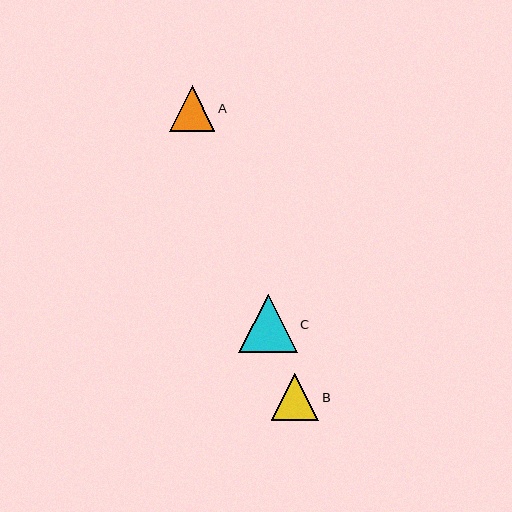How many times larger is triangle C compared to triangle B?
Triangle C is approximately 1.2 times the size of triangle B.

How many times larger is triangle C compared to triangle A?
Triangle C is approximately 1.3 times the size of triangle A.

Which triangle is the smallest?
Triangle A is the smallest with a size of approximately 46 pixels.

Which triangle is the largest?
Triangle C is the largest with a size of approximately 58 pixels.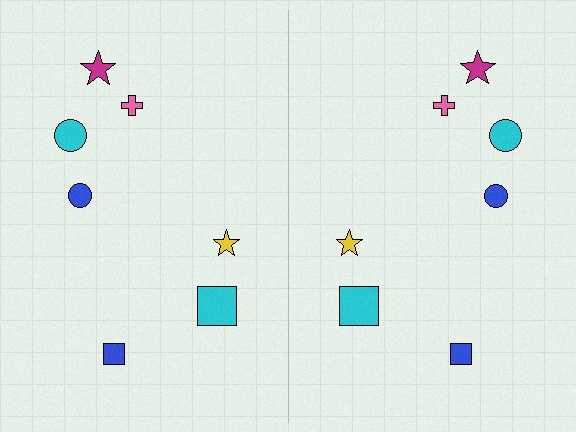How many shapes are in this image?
There are 14 shapes in this image.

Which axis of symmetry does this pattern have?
The pattern has a vertical axis of symmetry running through the center of the image.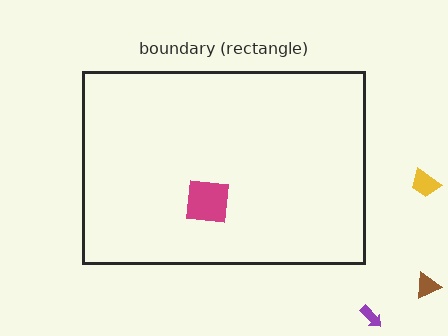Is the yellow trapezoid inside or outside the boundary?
Outside.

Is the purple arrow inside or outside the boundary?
Outside.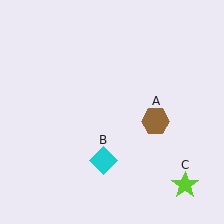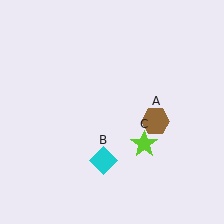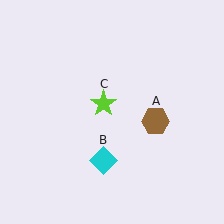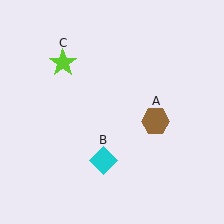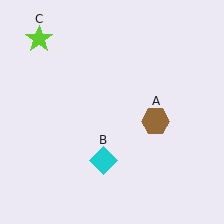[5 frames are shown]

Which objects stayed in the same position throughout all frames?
Brown hexagon (object A) and cyan diamond (object B) remained stationary.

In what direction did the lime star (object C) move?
The lime star (object C) moved up and to the left.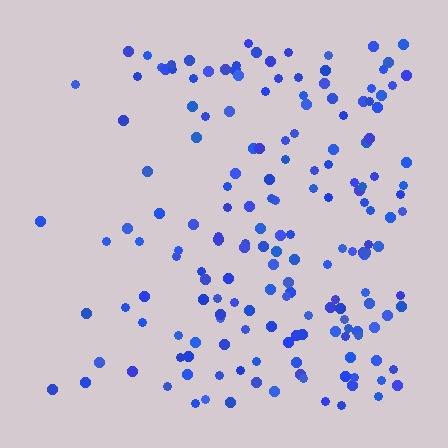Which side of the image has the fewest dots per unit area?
The left.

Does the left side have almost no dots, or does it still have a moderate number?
Still a moderate number, just noticeably fewer than the right.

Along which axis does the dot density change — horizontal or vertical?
Horizontal.